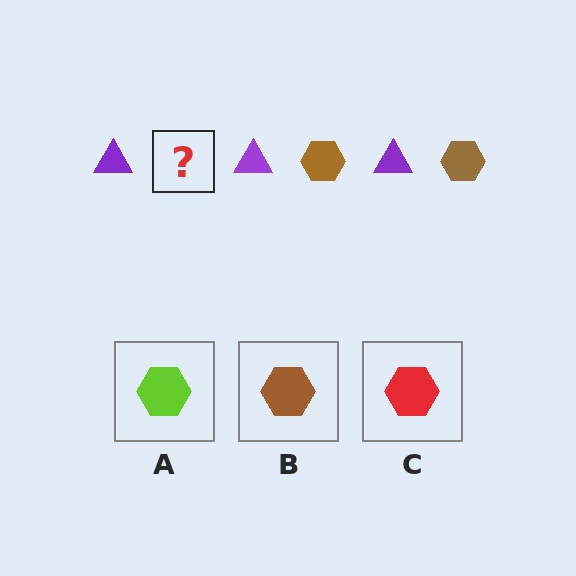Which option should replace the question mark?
Option B.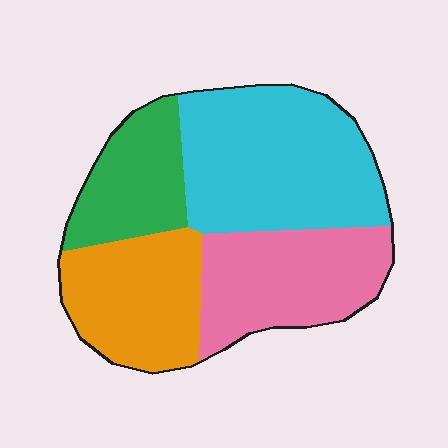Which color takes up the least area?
Green, at roughly 15%.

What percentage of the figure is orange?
Orange takes up about one quarter (1/4) of the figure.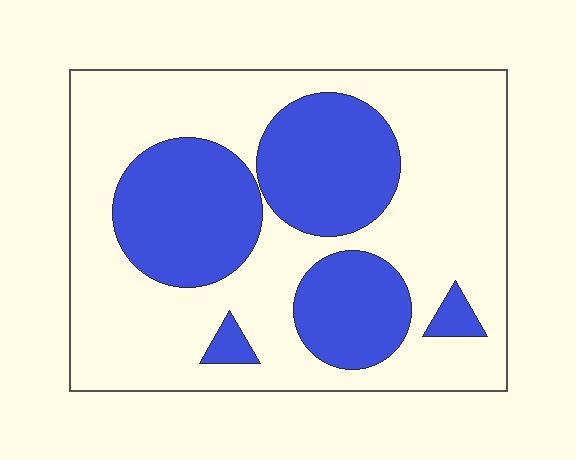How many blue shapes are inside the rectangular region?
5.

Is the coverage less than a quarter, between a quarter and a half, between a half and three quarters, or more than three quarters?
Between a quarter and a half.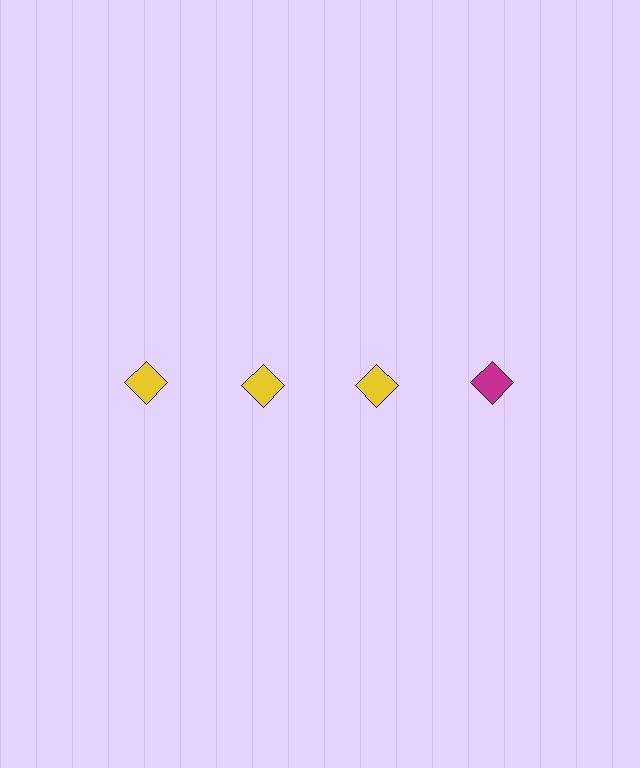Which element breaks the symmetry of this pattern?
The magenta diamond in the top row, second from right column breaks the symmetry. All other shapes are yellow diamonds.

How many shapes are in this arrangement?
There are 4 shapes arranged in a grid pattern.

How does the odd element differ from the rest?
It has a different color: magenta instead of yellow.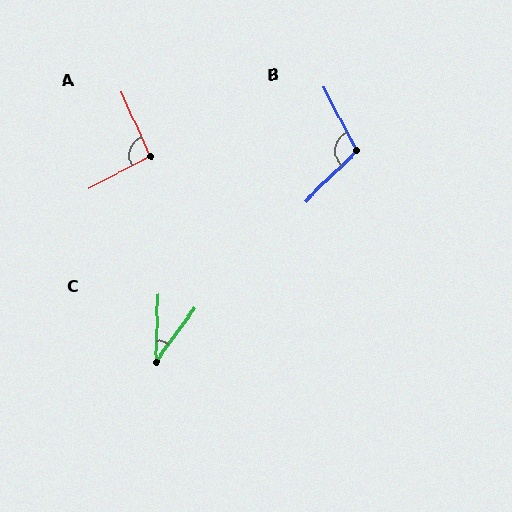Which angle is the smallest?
C, at approximately 34 degrees.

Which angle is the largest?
B, at approximately 107 degrees.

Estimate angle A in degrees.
Approximately 94 degrees.